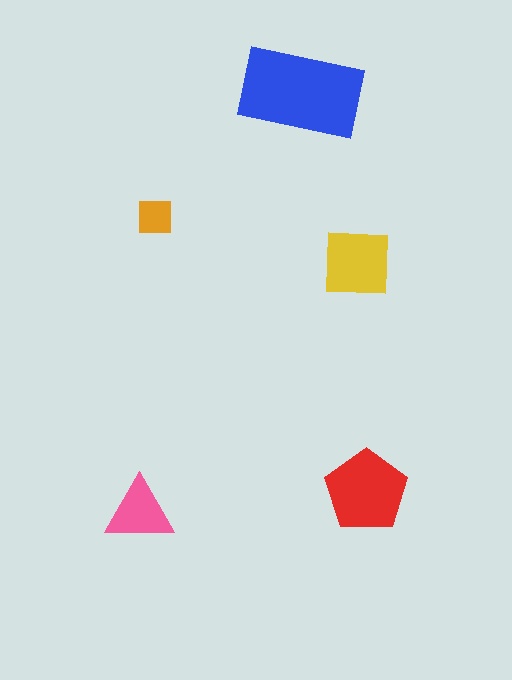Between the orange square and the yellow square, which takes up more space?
The yellow square.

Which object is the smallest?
The orange square.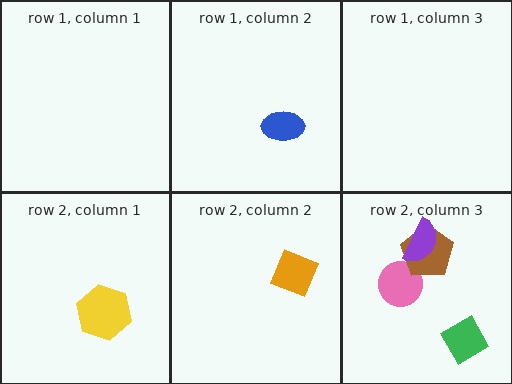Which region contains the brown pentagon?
The row 2, column 3 region.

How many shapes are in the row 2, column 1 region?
1.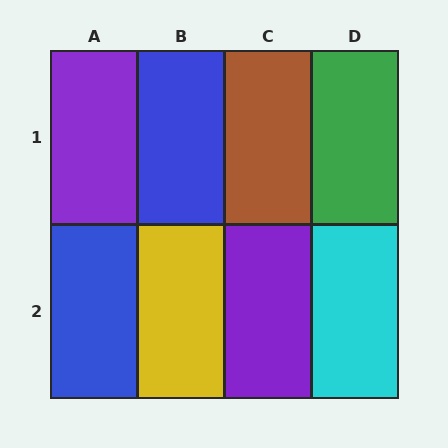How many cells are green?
1 cell is green.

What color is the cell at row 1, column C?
Brown.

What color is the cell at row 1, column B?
Blue.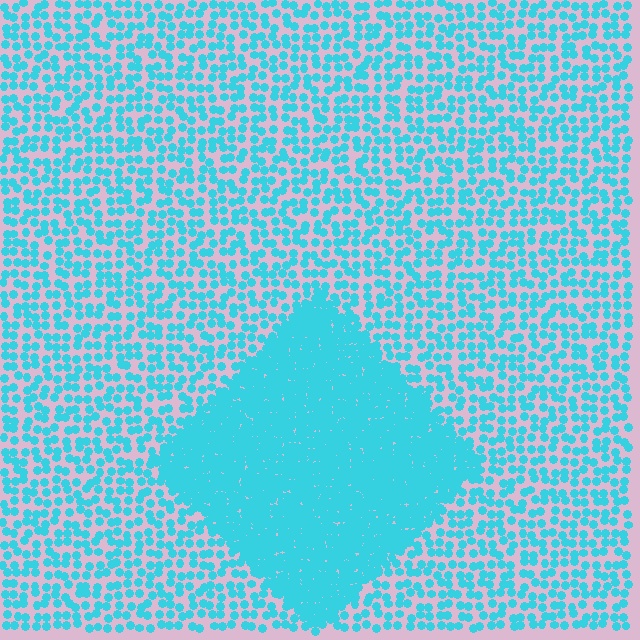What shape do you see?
I see a diamond.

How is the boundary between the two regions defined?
The boundary is defined by a change in element density (approximately 2.8x ratio). All elements are the same color, size, and shape.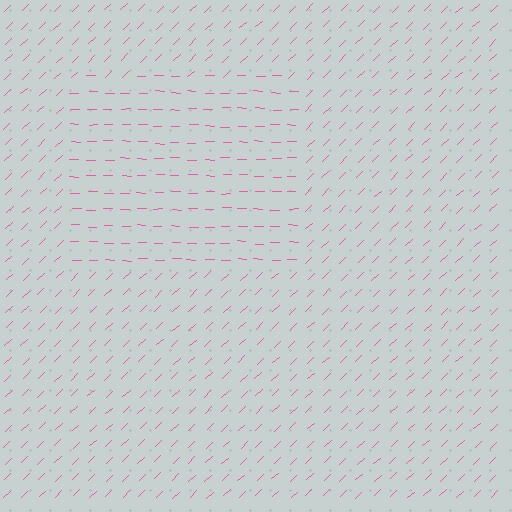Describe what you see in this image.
The image is filled with small pink line segments. A rectangle region in the image has lines oriented differently from the surrounding lines, creating a visible texture boundary.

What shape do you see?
I see a rectangle.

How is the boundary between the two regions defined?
The boundary is defined purely by a change in line orientation (approximately 45 degrees difference). All lines are the same color and thickness.